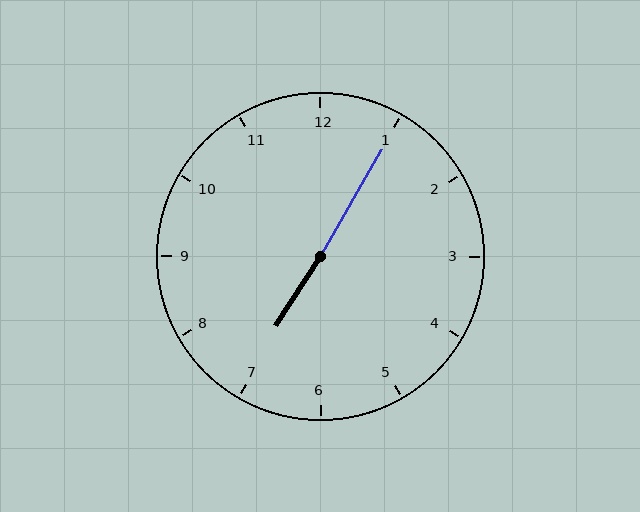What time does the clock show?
7:05.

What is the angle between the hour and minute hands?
Approximately 178 degrees.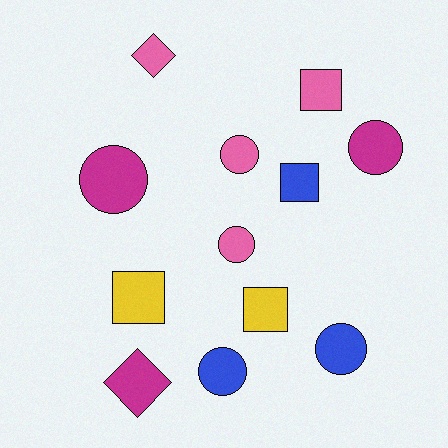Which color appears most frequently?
Pink, with 4 objects.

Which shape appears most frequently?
Circle, with 6 objects.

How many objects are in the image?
There are 12 objects.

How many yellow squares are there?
There are 2 yellow squares.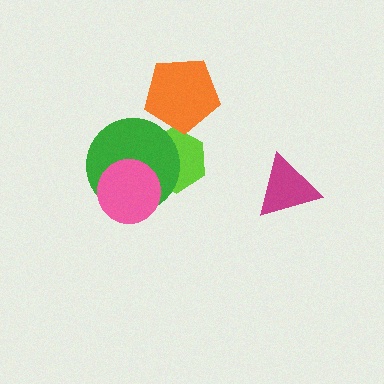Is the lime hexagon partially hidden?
Yes, it is partially covered by another shape.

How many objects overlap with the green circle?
2 objects overlap with the green circle.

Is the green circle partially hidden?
Yes, it is partially covered by another shape.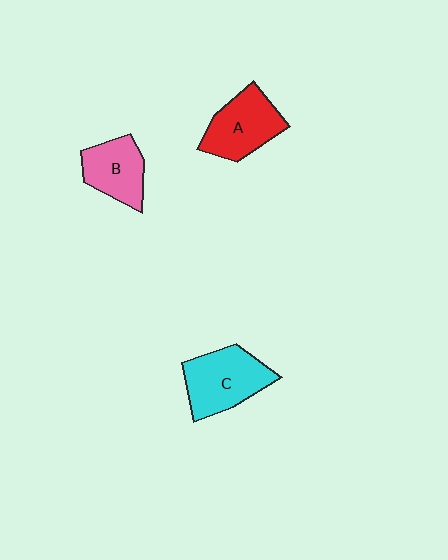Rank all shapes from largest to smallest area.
From largest to smallest: C (cyan), A (red), B (pink).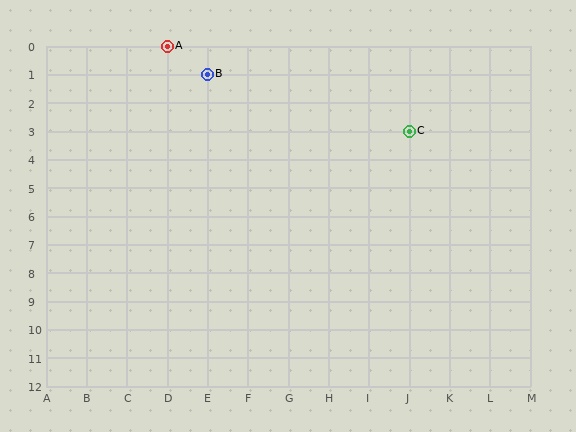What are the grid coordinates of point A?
Point A is at grid coordinates (D, 0).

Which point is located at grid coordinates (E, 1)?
Point B is at (E, 1).